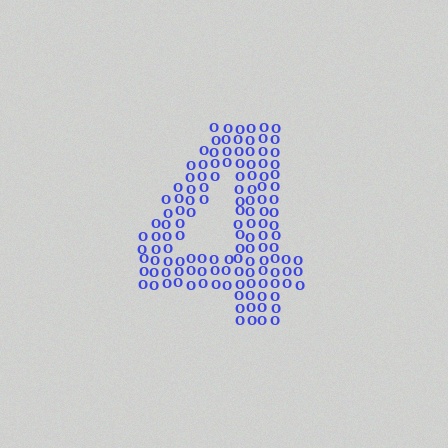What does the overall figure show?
The overall figure shows the digit 4.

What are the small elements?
The small elements are letter O's.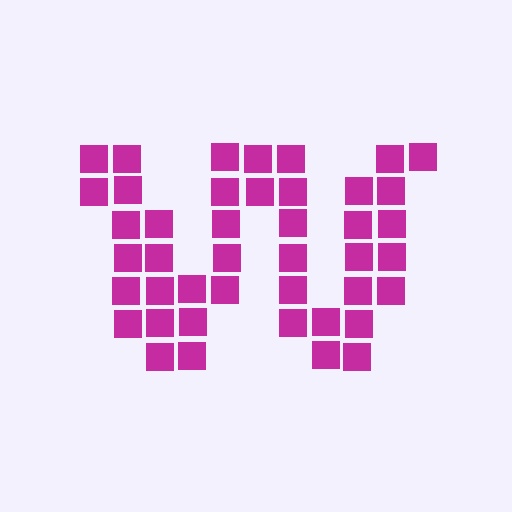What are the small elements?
The small elements are squares.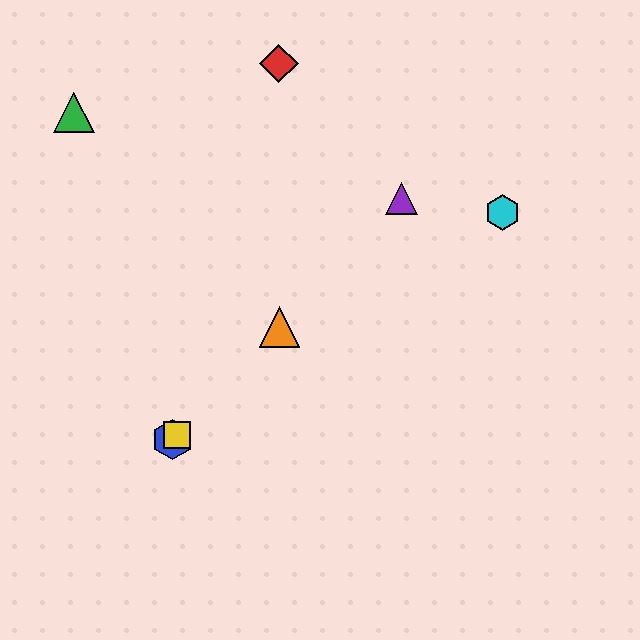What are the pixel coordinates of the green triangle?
The green triangle is at (74, 112).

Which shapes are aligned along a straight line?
The blue hexagon, the yellow square, the purple triangle, the orange triangle are aligned along a straight line.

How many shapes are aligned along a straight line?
4 shapes (the blue hexagon, the yellow square, the purple triangle, the orange triangle) are aligned along a straight line.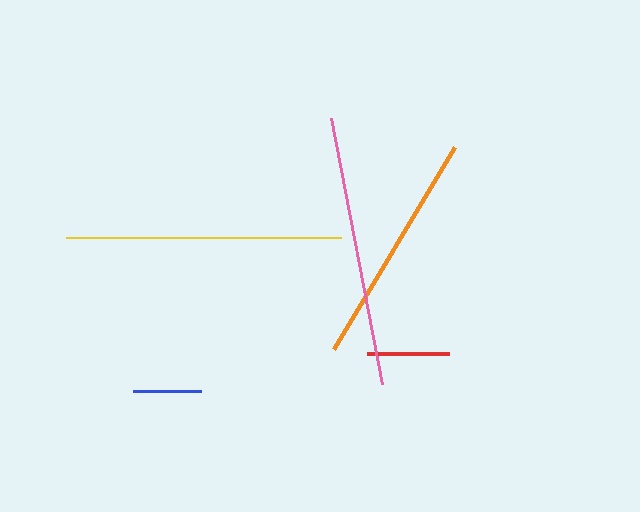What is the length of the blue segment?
The blue segment is approximately 68 pixels long.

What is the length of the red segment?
The red segment is approximately 82 pixels long.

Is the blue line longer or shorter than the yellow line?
The yellow line is longer than the blue line.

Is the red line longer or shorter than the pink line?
The pink line is longer than the red line.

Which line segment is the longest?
The yellow line is the longest at approximately 275 pixels.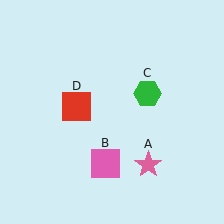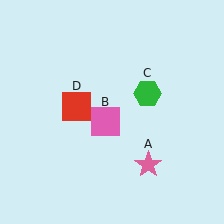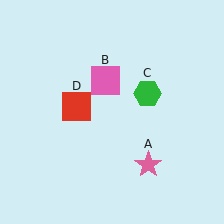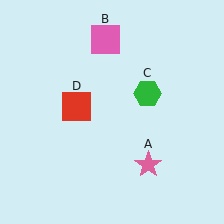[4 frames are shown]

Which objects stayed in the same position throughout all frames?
Pink star (object A) and green hexagon (object C) and red square (object D) remained stationary.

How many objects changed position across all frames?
1 object changed position: pink square (object B).